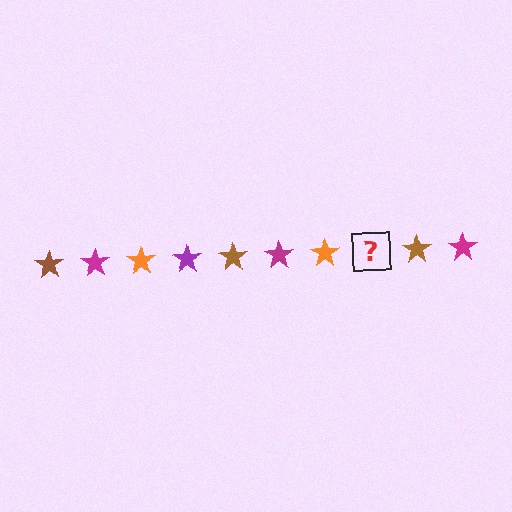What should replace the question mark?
The question mark should be replaced with a purple star.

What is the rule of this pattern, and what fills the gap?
The rule is that the pattern cycles through brown, magenta, orange, purple stars. The gap should be filled with a purple star.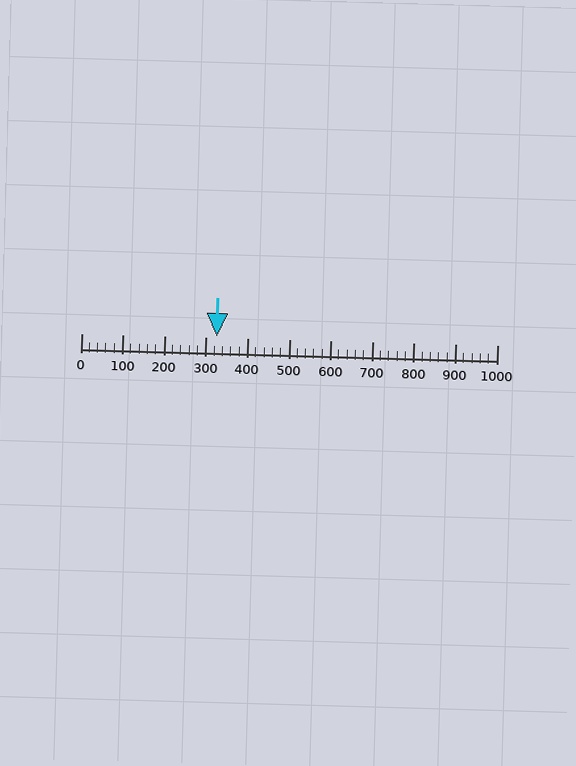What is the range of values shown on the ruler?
The ruler shows values from 0 to 1000.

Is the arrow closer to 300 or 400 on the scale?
The arrow is closer to 300.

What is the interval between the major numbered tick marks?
The major tick marks are spaced 100 units apart.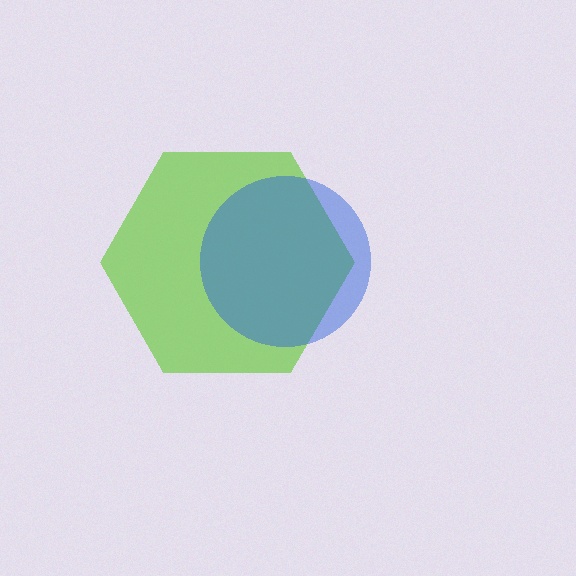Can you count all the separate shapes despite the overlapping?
Yes, there are 2 separate shapes.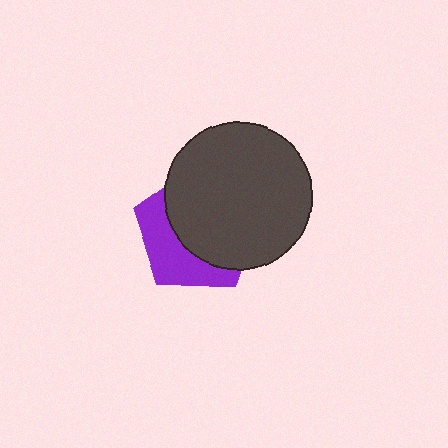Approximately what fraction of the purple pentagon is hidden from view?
Roughly 62% of the purple pentagon is hidden behind the dark gray circle.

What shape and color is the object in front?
The object in front is a dark gray circle.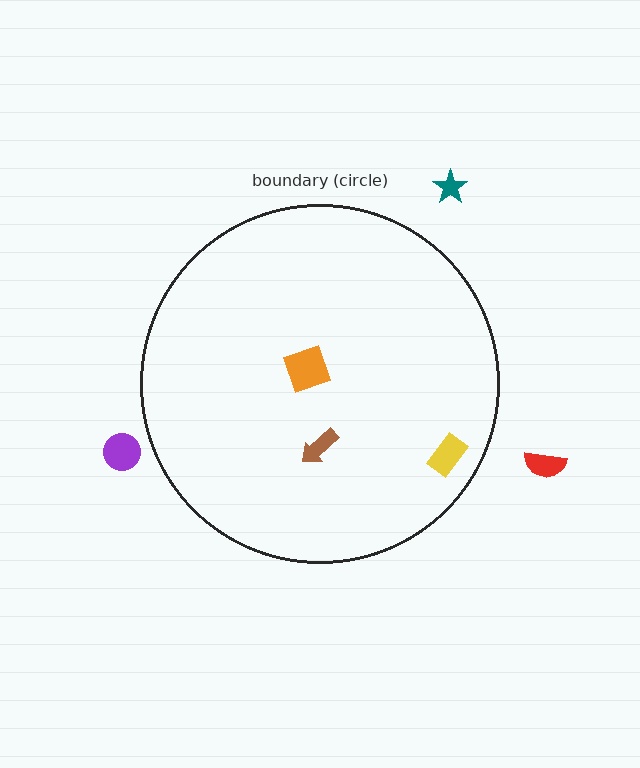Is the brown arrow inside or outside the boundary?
Inside.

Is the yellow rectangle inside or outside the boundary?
Inside.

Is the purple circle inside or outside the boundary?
Outside.